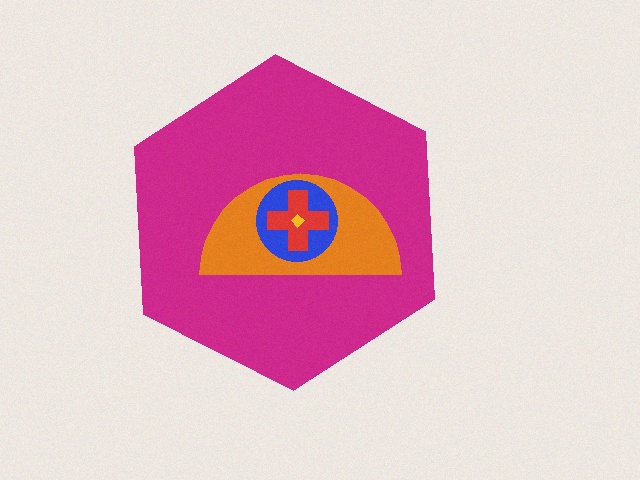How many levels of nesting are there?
5.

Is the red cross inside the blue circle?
Yes.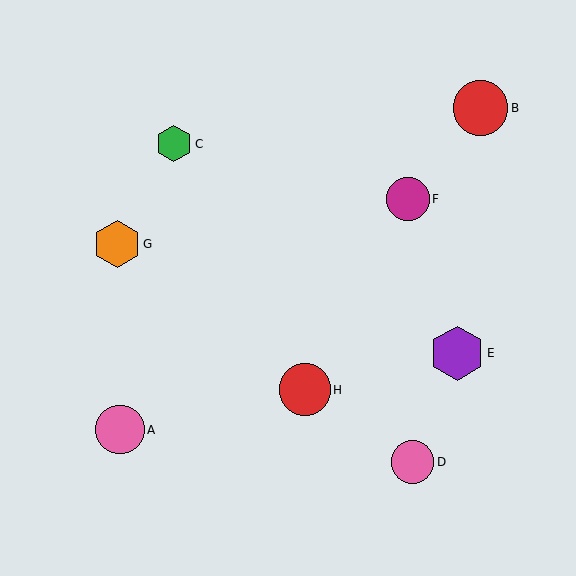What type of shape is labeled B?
Shape B is a red circle.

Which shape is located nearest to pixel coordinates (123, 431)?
The pink circle (labeled A) at (120, 430) is nearest to that location.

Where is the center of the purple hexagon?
The center of the purple hexagon is at (457, 353).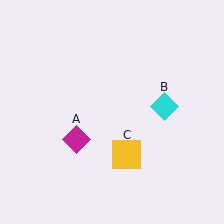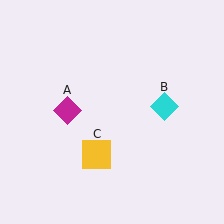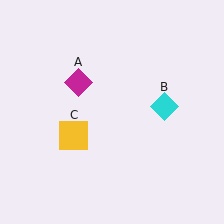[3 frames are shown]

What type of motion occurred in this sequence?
The magenta diamond (object A), yellow square (object C) rotated clockwise around the center of the scene.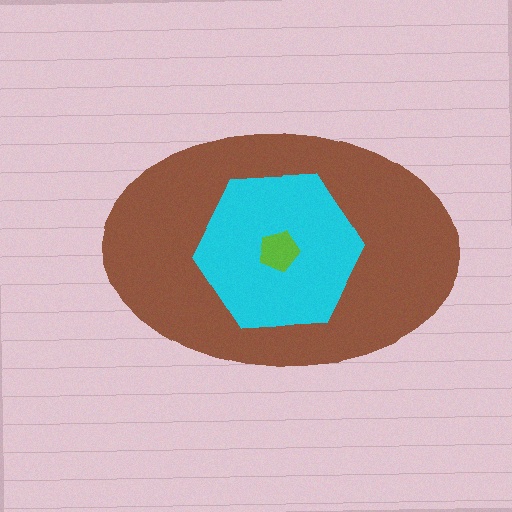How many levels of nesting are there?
3.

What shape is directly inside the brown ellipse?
The cyan hexagon.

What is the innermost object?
The lime pentagon.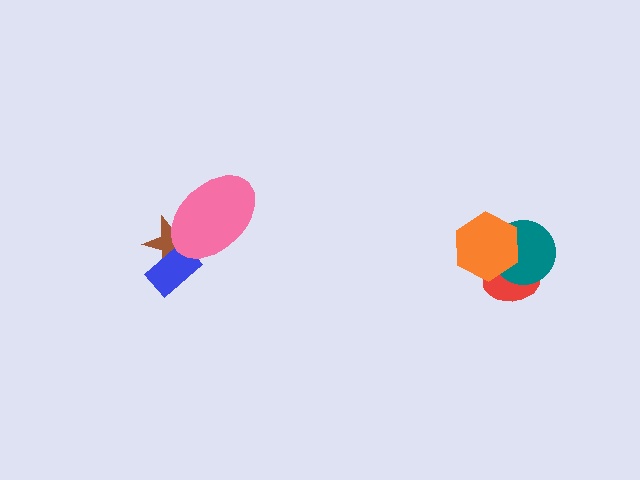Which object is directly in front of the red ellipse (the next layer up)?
The teal circle is directly in front of the red ellipse.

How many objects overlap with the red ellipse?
2 objects overlap with the red ellipse.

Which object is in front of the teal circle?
The orange hexagon is in front of the teal circle.